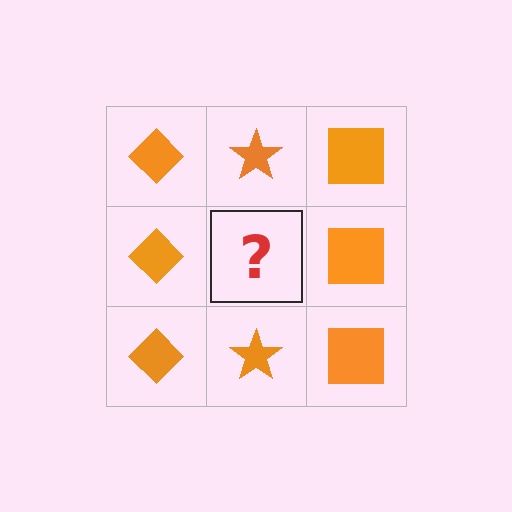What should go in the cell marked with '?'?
The missing cell should contain an orange star.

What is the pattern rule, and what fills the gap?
The rule is that each column has a consistent shape. The gap should be filled with an orange star.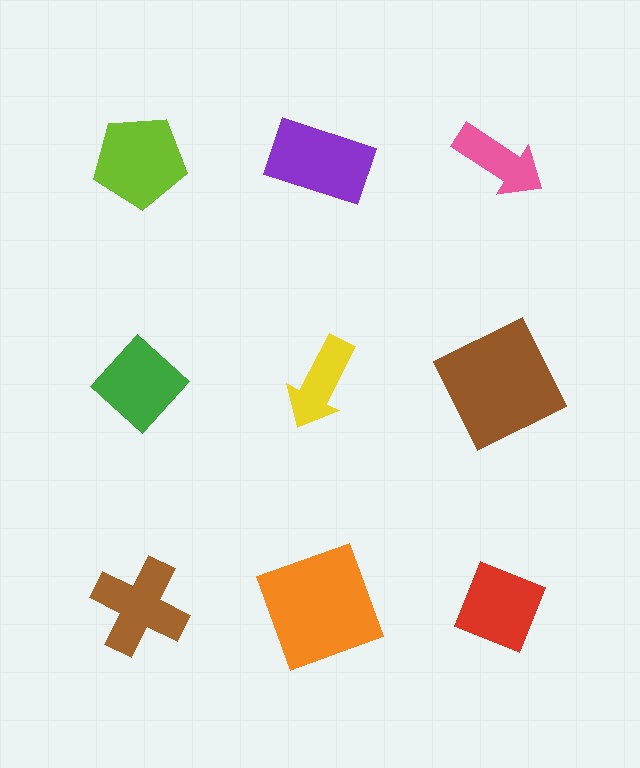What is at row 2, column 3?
A brown square.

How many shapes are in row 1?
3 shapes.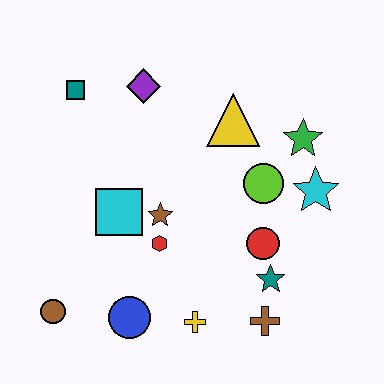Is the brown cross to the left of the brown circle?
No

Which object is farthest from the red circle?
The teal square is farthest from the red circle.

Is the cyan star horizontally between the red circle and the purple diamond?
No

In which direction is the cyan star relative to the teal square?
The cyan star is to the right of the teal square.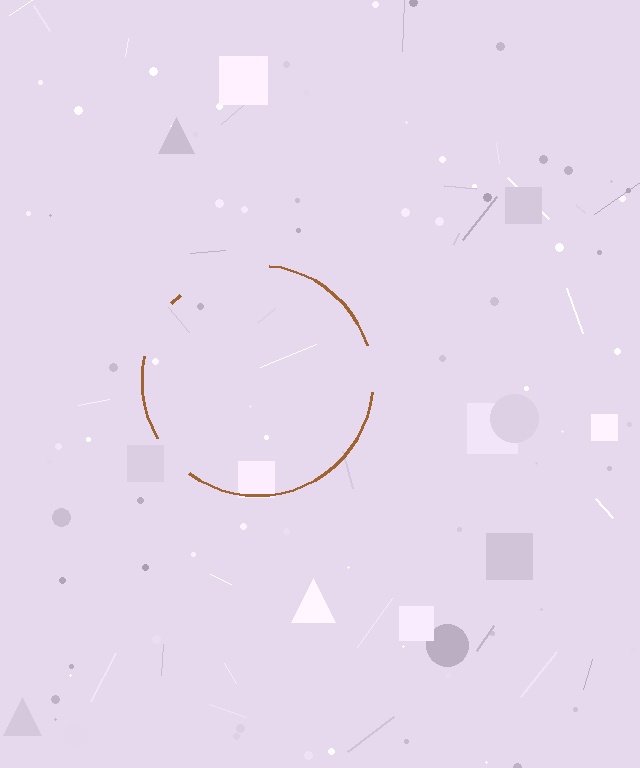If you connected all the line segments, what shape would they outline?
They would outline a circle.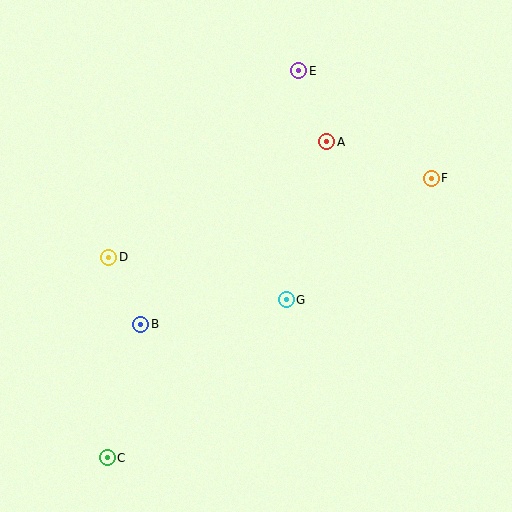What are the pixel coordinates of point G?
Point G is at (286, 300).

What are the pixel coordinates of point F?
Point F is at (431, 178).